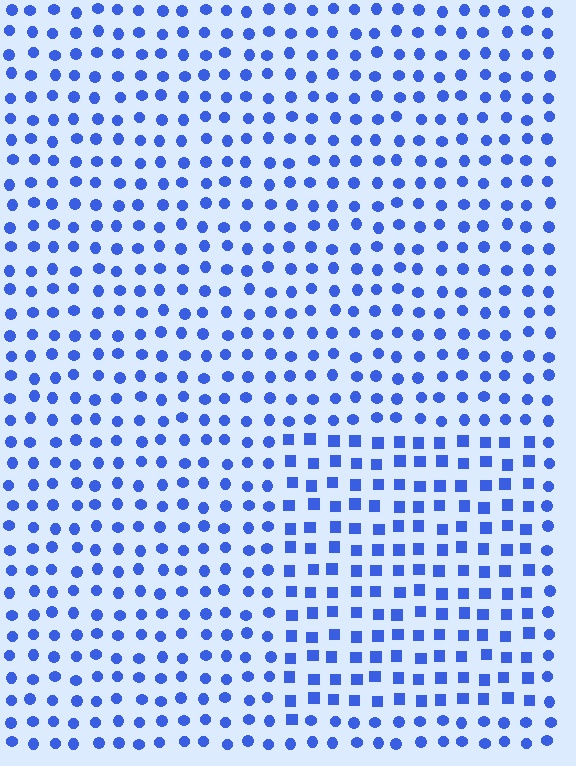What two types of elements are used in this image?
The image uses squares inside the rectangle region and circles outside it.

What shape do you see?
I see a rectangle.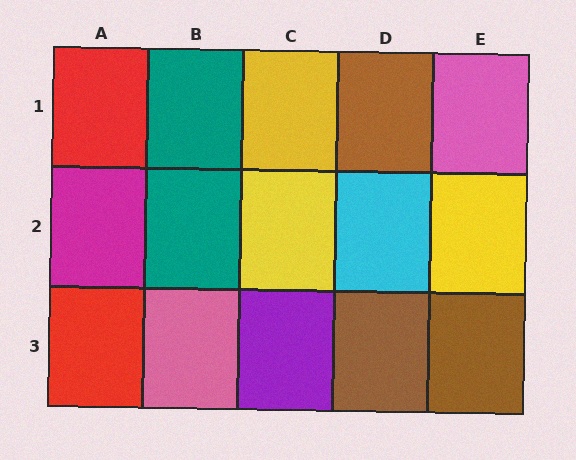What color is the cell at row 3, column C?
Purple.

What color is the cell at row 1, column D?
Brown.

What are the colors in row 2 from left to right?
Magenta, teal, yellow, cyan, yellow.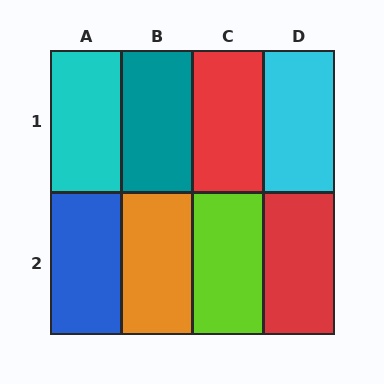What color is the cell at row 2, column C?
Lime.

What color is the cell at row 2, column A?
Blue.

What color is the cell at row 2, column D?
Red.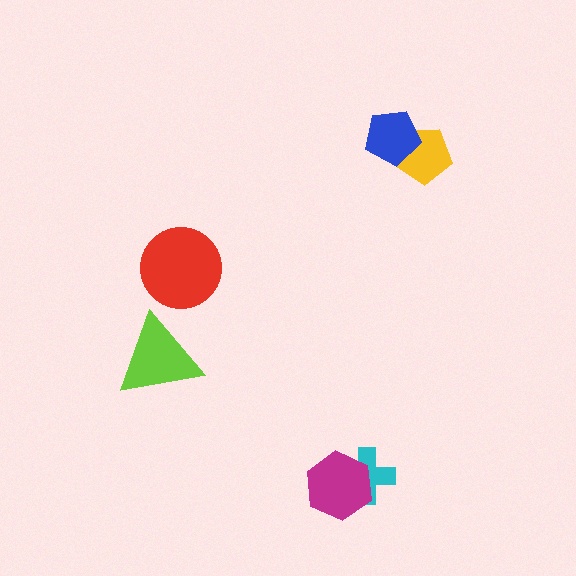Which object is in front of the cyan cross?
The magenta hexagon is in front of the cyan cross.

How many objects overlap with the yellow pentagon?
1 object overlaps with the yellow pentagon.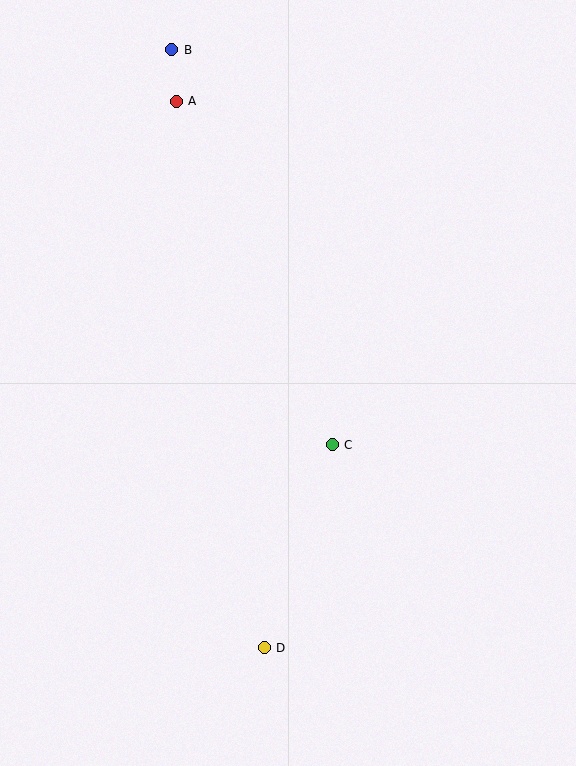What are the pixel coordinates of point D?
Point D is at (264, 648).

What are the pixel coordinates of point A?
Point A is at (176, 101).